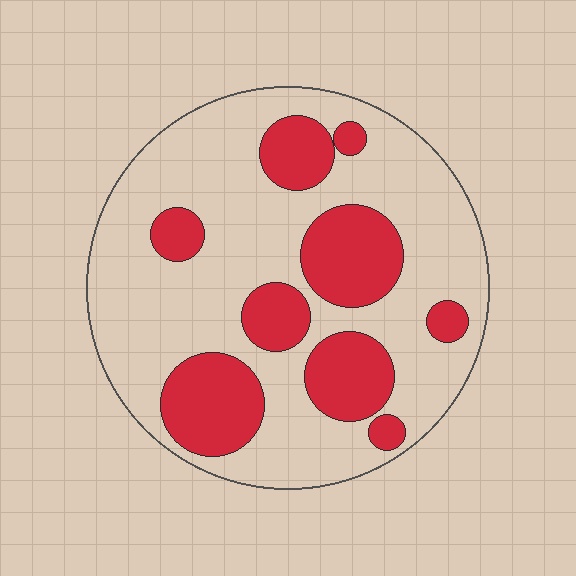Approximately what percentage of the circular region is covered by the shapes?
Approximately 30%.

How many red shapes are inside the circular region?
9.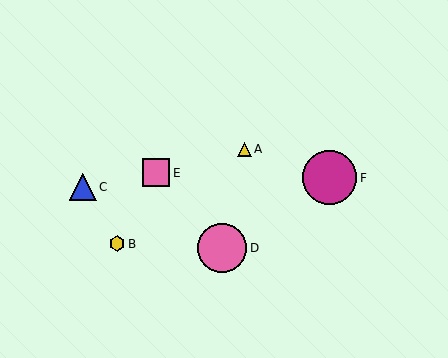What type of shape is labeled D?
Shape D is a pink circle.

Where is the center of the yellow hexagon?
The center of the yellow hexagon is at (117, 244).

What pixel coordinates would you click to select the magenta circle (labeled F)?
Click at (330, 178) to select the magenta circle F.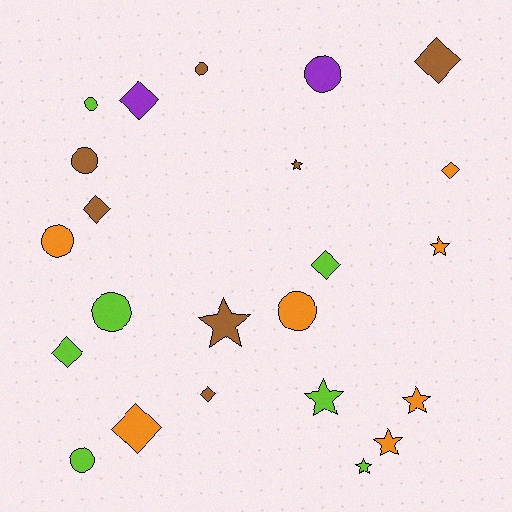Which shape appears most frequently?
Circle, with 8 objects.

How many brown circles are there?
There are 2 brown circles.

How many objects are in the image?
There are 23 objects.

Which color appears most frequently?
Orange, with 7 objects.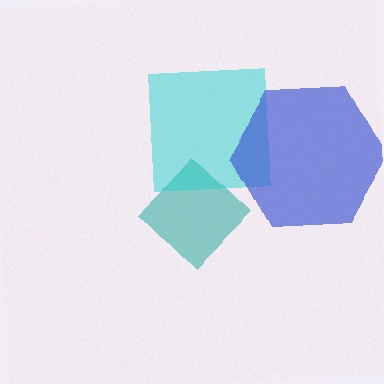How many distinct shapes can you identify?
There are 3 distinct shapes: a teal diamond, a cyan square, a blue hexagon.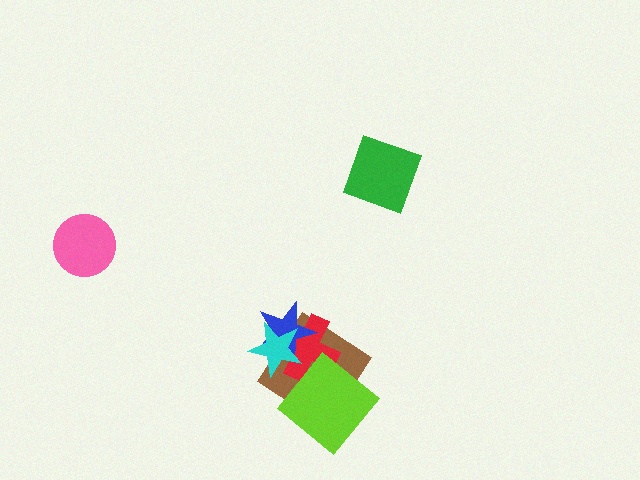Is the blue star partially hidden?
Yes, it is partially covered by another shape.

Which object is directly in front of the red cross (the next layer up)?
The blue star is directly in front of the red cross.